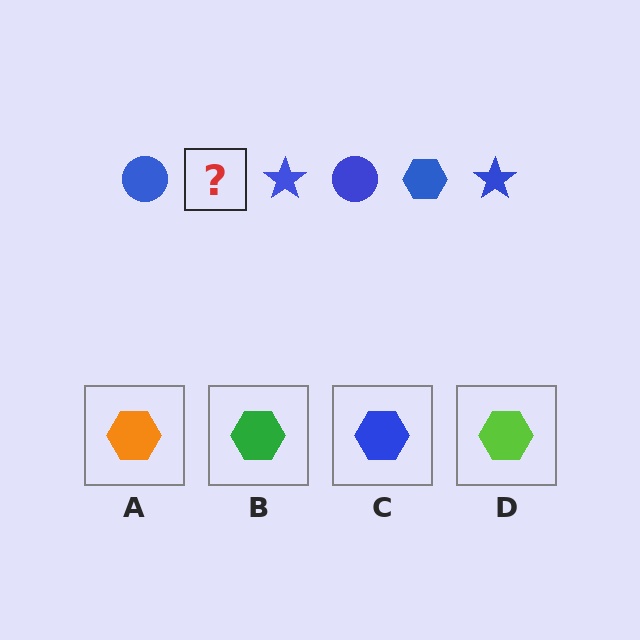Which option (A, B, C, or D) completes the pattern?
C.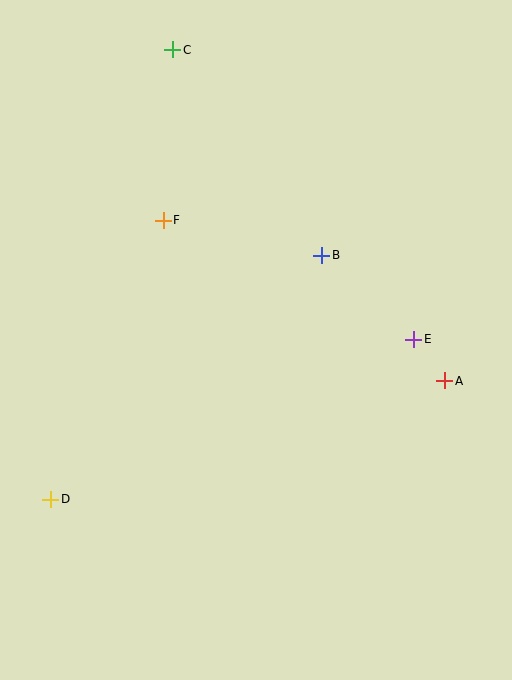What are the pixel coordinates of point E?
Point E is at (414, 339).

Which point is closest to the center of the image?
Point B at (322, 255) is closest to the center.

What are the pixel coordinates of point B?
Point B is at (322, 255).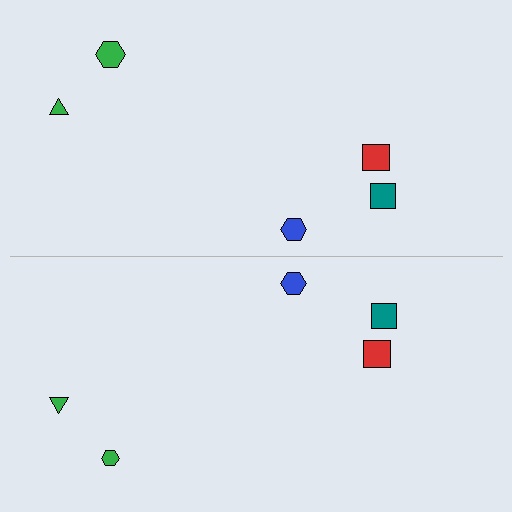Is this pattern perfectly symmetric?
No, the pattern is not perfectly symmetric. The green hexagon on the bottom side has a different size than its mirror counterpart.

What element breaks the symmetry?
The green hexagon on the bottom side has a different size than its mirror counterpart.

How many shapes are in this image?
There are 10 shapes in this image.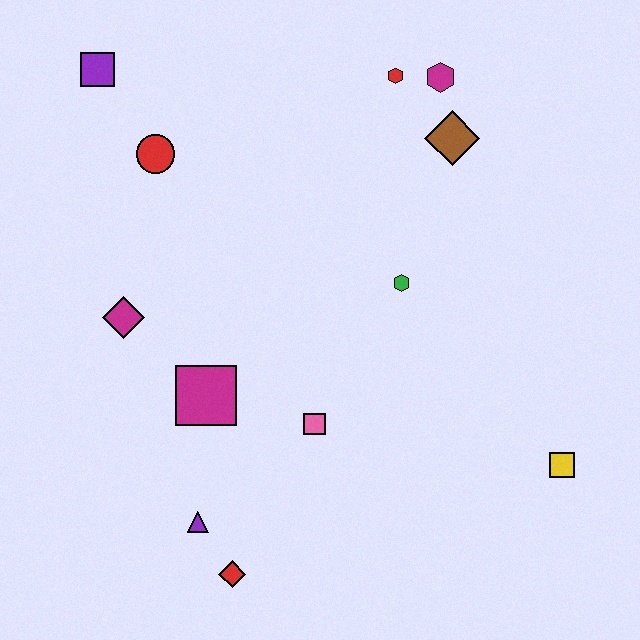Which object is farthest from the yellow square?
The purple square is farthest from the yellow square.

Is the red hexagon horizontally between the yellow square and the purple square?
Yes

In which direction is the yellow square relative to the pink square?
The yellow square is to the right of the pink square.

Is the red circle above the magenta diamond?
Yes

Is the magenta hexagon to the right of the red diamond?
Yes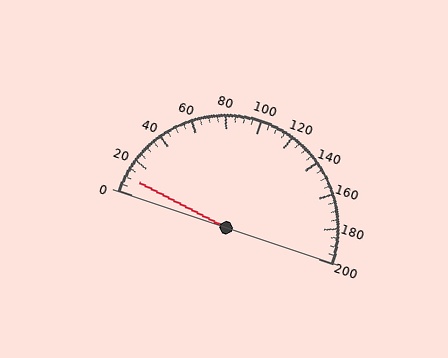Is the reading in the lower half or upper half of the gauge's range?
The reading is in the lower half of the range (0 to 200).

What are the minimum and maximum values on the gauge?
The gauge ranges from 0 to 200.